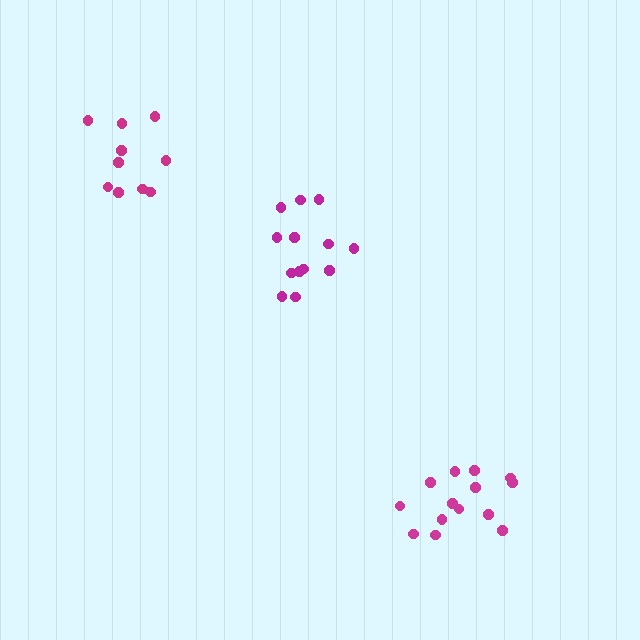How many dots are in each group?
Group 1: 13 dots, Group 2: 14 dots, Group 3: 10 dots (37 total).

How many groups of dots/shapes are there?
There are 3 groups.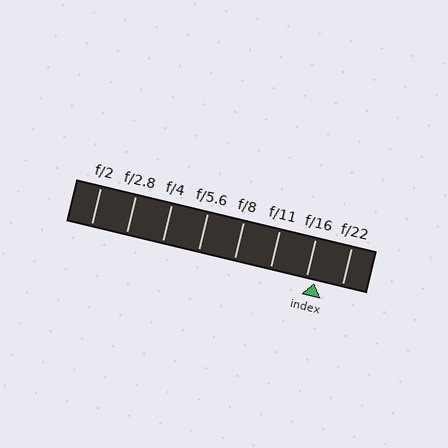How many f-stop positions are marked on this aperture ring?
There are 8 f-stop positions marked.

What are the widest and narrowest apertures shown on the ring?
The widest aperture shown is f/2 and the narrowest is f/22.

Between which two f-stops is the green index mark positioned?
The index mark is between f/16 and f/22.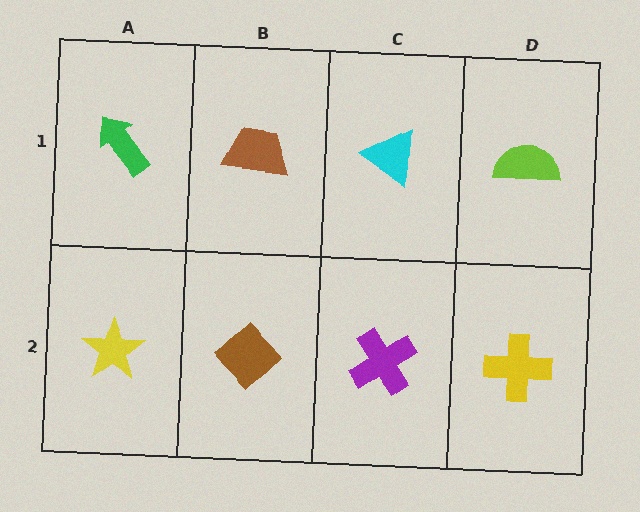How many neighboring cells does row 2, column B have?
3.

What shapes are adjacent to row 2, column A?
A green arrow (row 1, column A), a brown diamond (row 2, column B).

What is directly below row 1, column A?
A yellow star.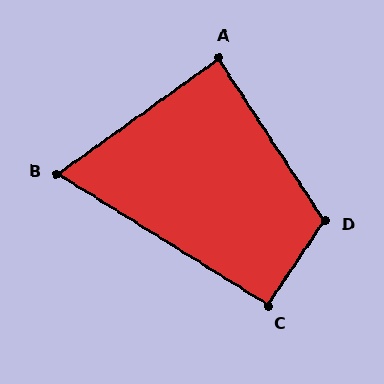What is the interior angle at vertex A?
Approximately 88 degrees (approximately right).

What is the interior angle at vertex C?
Approximately 92 degrees (approximately right).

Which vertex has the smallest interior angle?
B, at approximately 67 degrees.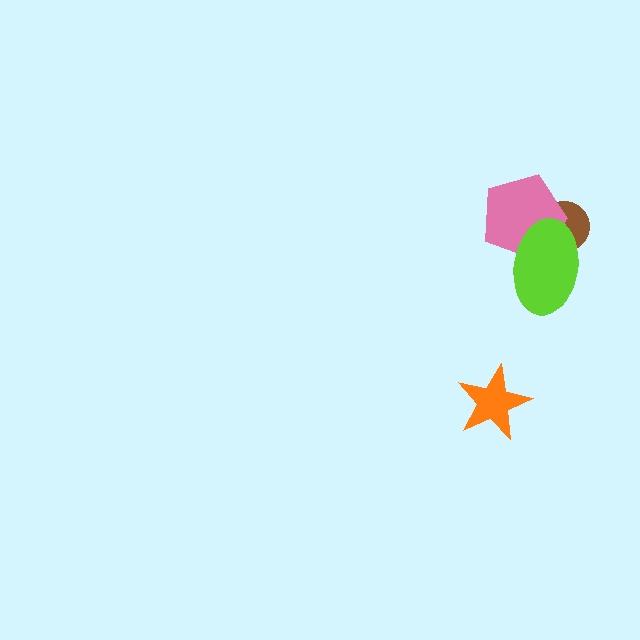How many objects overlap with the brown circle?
2 objects overlap with the brown circle.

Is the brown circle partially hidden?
Yes, it is partially covered by another shape.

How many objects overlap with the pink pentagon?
2 objects overlap with the pink pentagon.